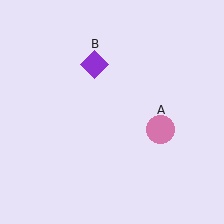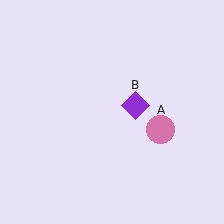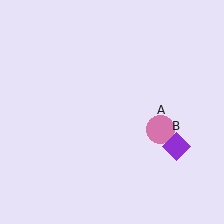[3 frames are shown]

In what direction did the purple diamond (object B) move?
The purple diamond (object B) moved down and to the right.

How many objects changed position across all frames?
1 object changed position: purple diamond (object B).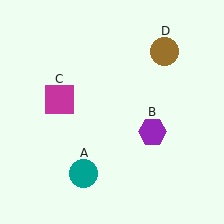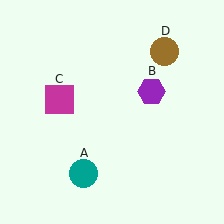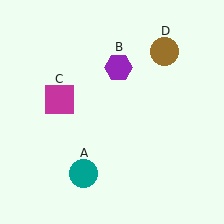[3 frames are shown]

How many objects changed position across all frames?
1 object changed position: purple hexagon (object B).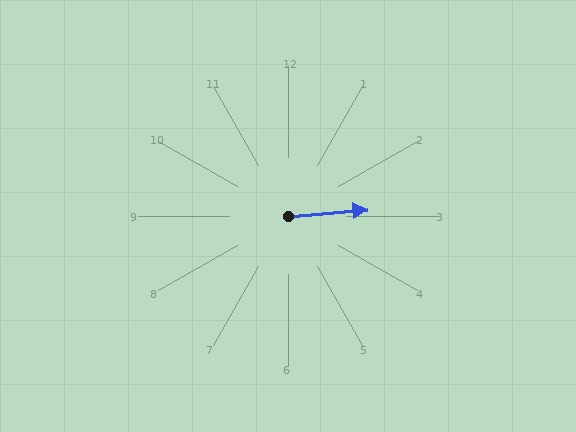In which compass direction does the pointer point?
East.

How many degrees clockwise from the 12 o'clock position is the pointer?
Approximately 86 degrees.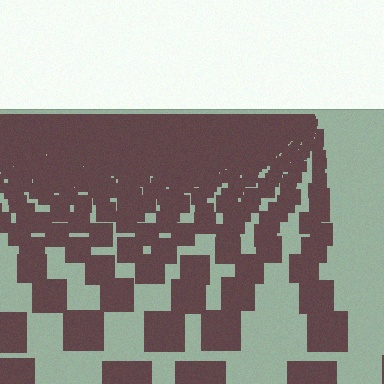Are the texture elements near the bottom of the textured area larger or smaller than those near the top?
Larger. Near the bottom, elements are closer to the viewer and appear at a bigger on-screen size.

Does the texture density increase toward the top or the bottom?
Density increases toward the top.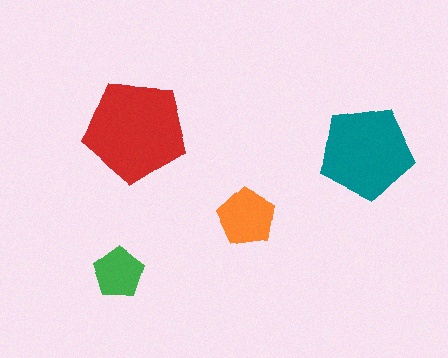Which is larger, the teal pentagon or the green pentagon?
The teal one.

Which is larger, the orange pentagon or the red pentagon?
The red one.